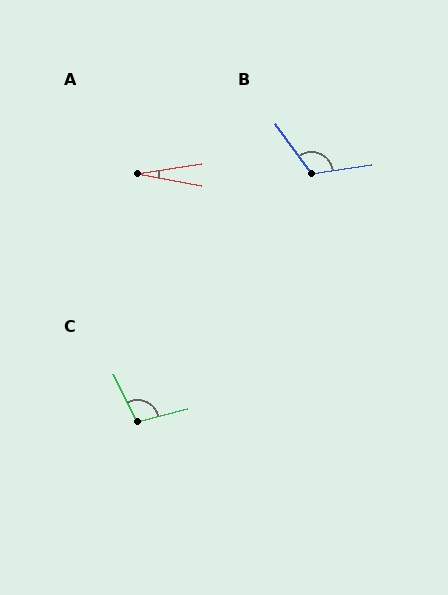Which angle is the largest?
B, at approximately 117 degrees.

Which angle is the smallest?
A, at approximately 20 degrees.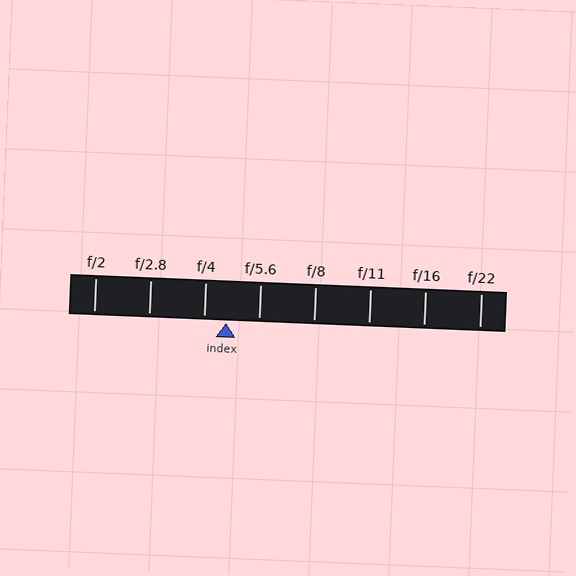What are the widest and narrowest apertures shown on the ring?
The widest aperture shown is f/2 and the narrowest is f/22.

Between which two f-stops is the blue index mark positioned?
The index mark is between f/4 and f/5.6.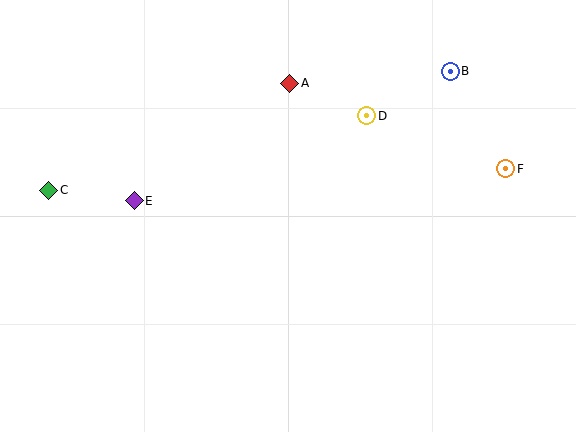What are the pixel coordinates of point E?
Point E is at (134, 201).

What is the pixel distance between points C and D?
The distance between C and D is 327 pixels.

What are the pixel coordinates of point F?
Point F is at (506, 169).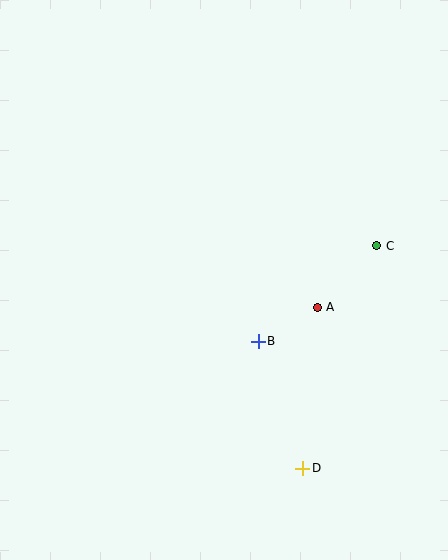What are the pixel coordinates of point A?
Point A is at (317, 307).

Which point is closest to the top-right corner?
Point C is closest to the top-right corner.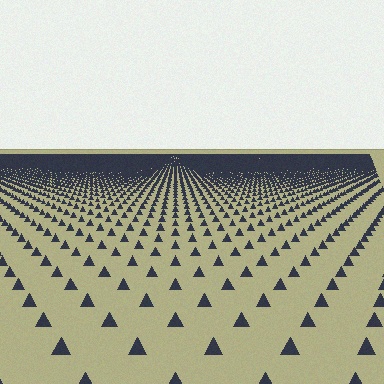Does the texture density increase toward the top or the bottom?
Density increases toward the top.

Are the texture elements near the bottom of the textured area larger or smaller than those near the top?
Larger. Near the bottom, elements are closer to the viewer and appear at a bigger on-screen size.